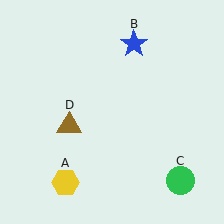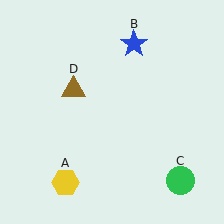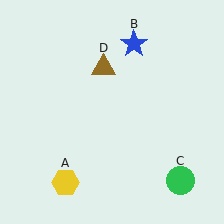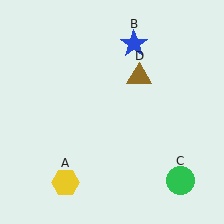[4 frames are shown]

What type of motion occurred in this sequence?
The brown triangle (object D) rotated clockwise around the center of the scene.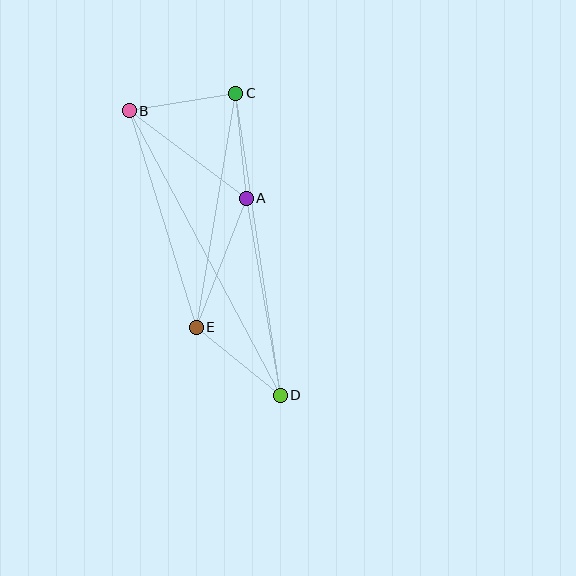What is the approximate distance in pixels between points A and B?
The distance between A and B is approximately 146 pixels.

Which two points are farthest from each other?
Points B and D are farthest from each other.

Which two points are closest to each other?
Points A and C are closest to each other.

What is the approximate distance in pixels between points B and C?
The distance between B and C is approximately 108 pixels.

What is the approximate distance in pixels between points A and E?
The distance between A and E is approximately 139 pixels.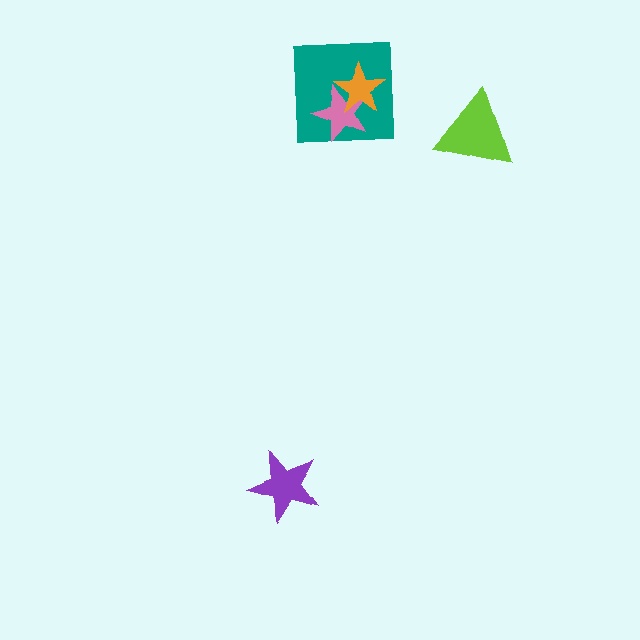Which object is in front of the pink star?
The orange star is in front of the pink star.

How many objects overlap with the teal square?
2 objects overlap with the teal square.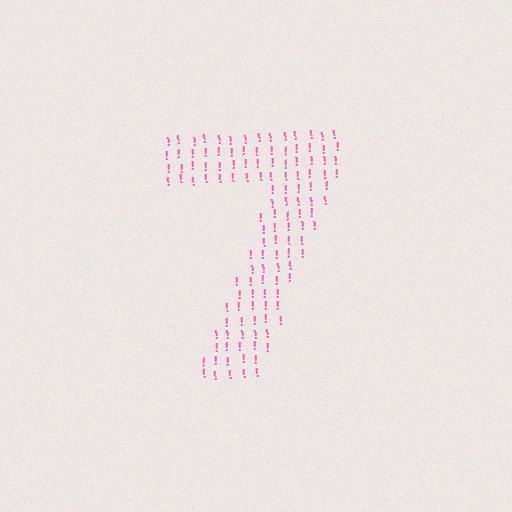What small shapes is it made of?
It is made of small exclamation marks.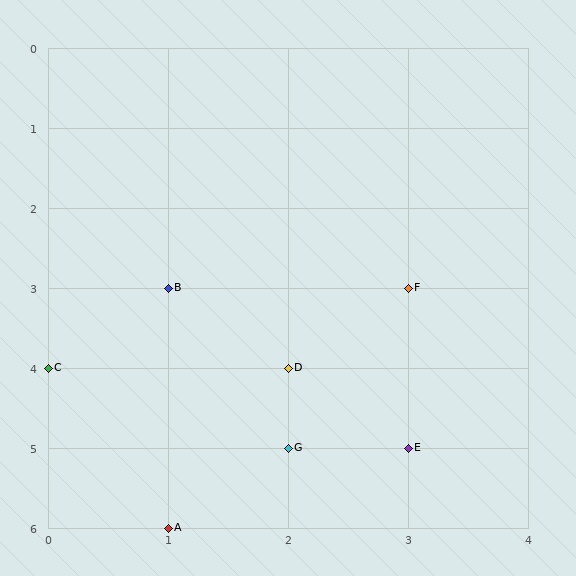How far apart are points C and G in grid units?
Points C and G are 2 columns and 1 row apart (about 2.2 grid units diagonally).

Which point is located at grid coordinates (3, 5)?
Point E is at (3, 5).